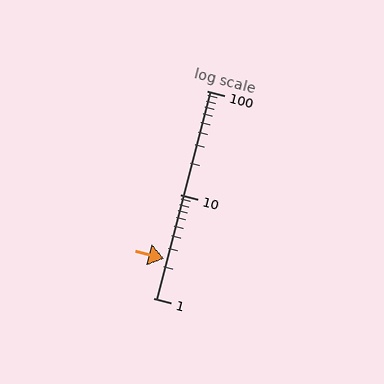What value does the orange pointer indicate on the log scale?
The pointer indicates approximately 2.4.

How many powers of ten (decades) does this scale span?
The scale spans 2 decades, from 1 to 100.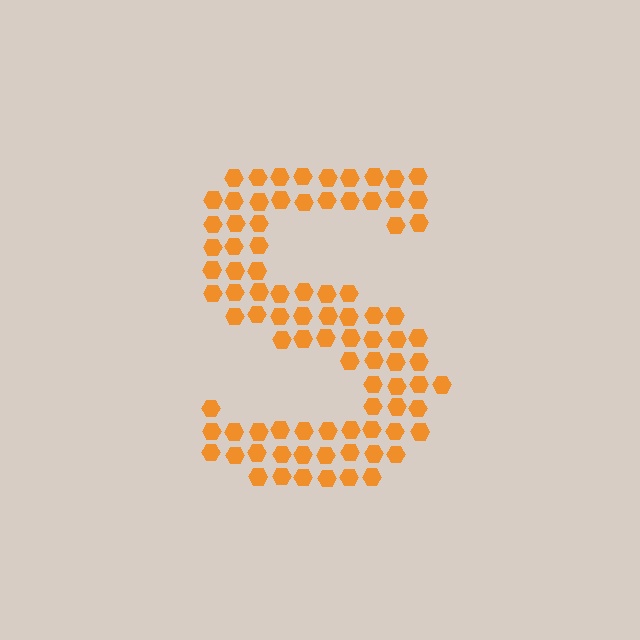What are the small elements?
The small elements are hexagons.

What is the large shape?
The large shape is the letter S.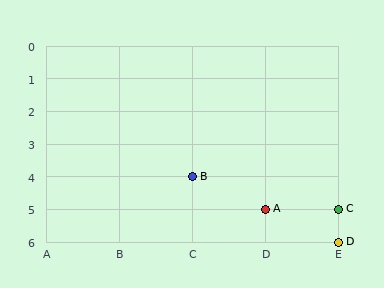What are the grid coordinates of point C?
Point C is at grid coordinates (E, 5).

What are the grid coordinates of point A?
Point A is at grid coordinates (D, 5).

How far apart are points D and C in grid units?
Points D and C are 1 row apart.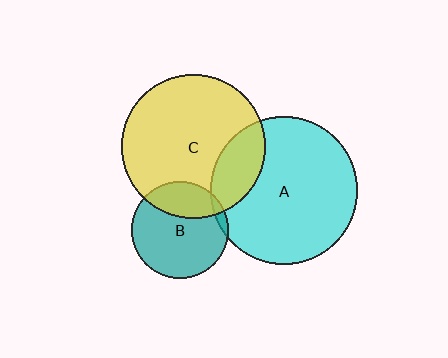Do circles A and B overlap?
Yes.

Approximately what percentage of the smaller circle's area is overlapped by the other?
Approximately 5%.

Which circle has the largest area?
Circle A (cyan).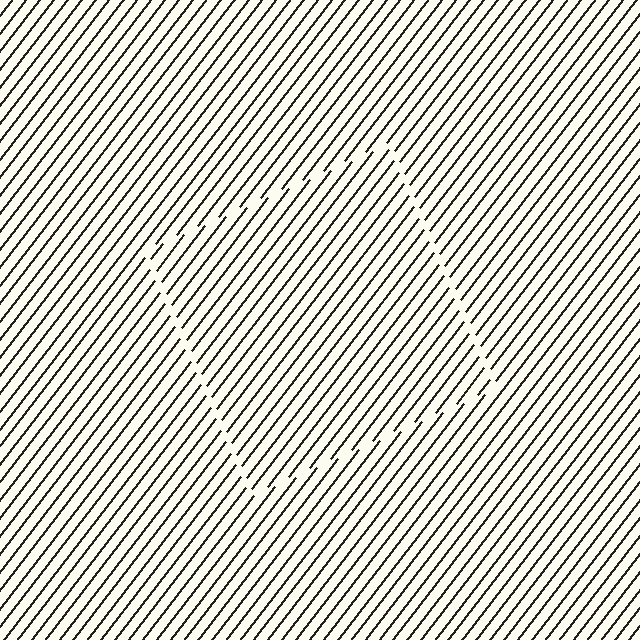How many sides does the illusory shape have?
4 sides — the line-ends trace a square.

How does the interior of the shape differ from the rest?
The interior of the shape contains the same grating, shifted by half a period — the contour is defined by the phase discontinuity where line-ends from the inner and outer gratings abut.